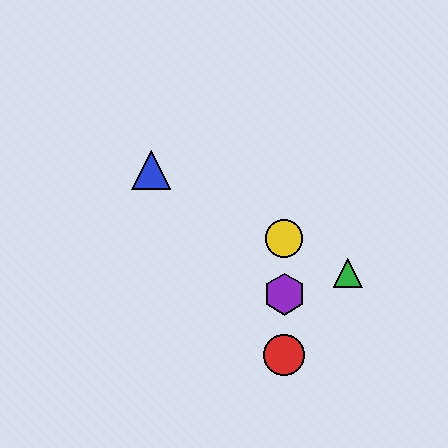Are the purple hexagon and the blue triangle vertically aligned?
No, the purple hexagon is at x≈284 and the blue triangle is at x≈151.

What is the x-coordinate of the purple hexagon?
The purple hexagon is at x≈284.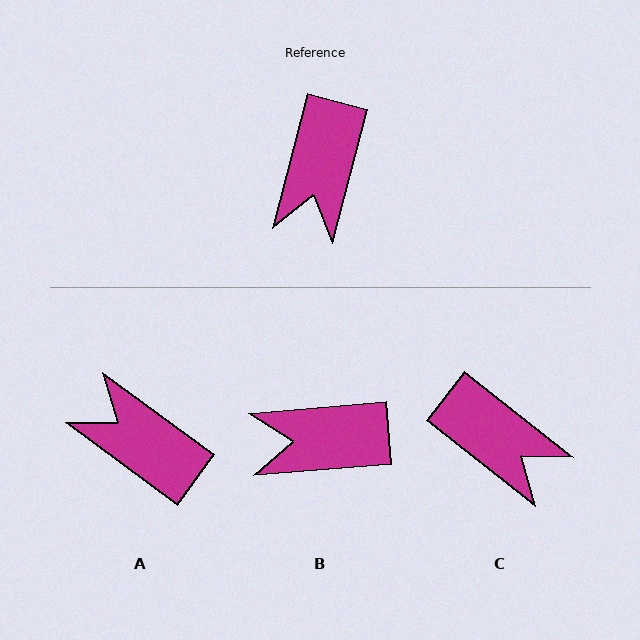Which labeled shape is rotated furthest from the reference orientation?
A, about 112 degrees away.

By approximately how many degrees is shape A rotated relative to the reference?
Approximately 112 degrees clockwise.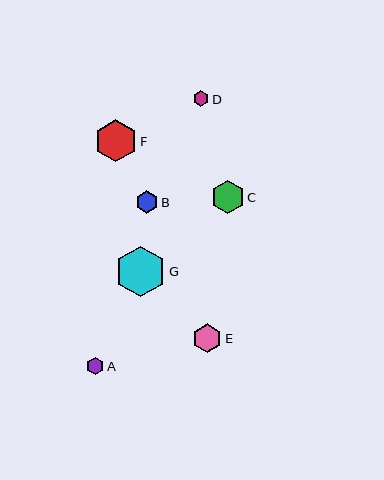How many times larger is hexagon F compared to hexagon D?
Hexagon F is approximately 2.7 times the size of hexagon D.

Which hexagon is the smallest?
Hexagon D is the smallest with a size of approximately 16 pixels.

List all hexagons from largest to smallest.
From largest to smallest: G, F, C, E, B, A, D.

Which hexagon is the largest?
Hexagon G is the largest with a size of approximately 51 pixels.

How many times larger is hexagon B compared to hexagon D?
Hexagon B is approximately 1.5 times the size of hexagon D.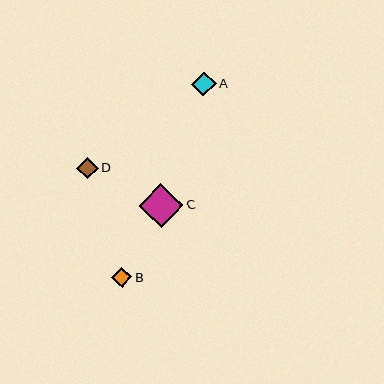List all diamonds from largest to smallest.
From largest to smallest: C, A, D, B.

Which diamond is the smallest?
Diamond B is the smallest with a size of approximately 20 pixels.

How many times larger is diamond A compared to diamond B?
Diamond A is approximately 1.3 times the size of diamond B.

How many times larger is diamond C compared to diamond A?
Diamond C is approximately 1.8 times the size of diamond A.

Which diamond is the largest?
Diamond C is the largest with a size of approximately 44 pixels.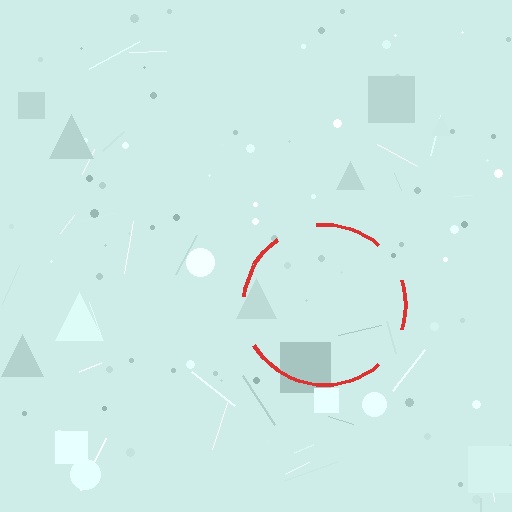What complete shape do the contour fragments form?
The contour fragments form a circle.